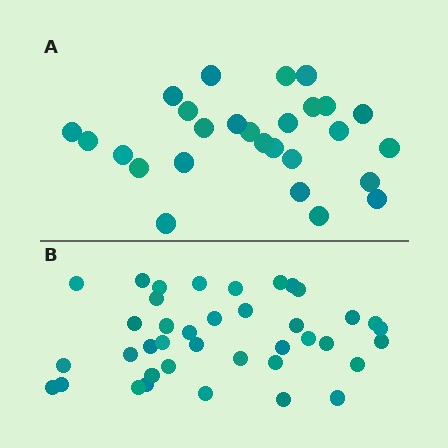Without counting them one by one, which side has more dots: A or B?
Region B (the bottom region) has more dots.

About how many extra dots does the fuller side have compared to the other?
Region B has roughly 12 or so more dots than region A.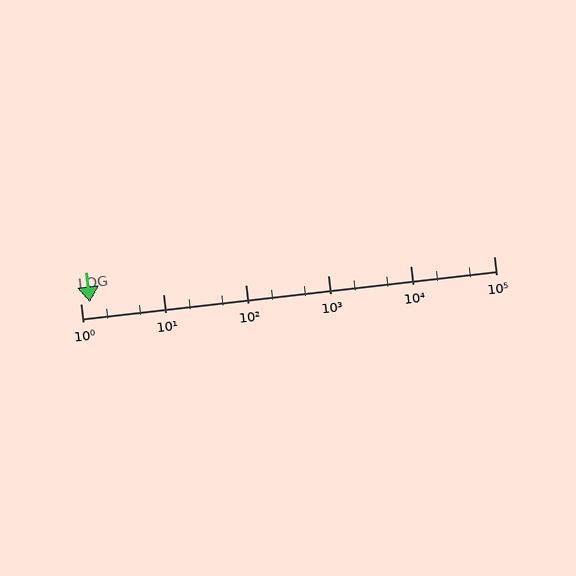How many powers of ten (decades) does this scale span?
The scale spans 5 decades, from 1 to 100000.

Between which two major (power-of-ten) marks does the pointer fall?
The pointer is between 1 and 10.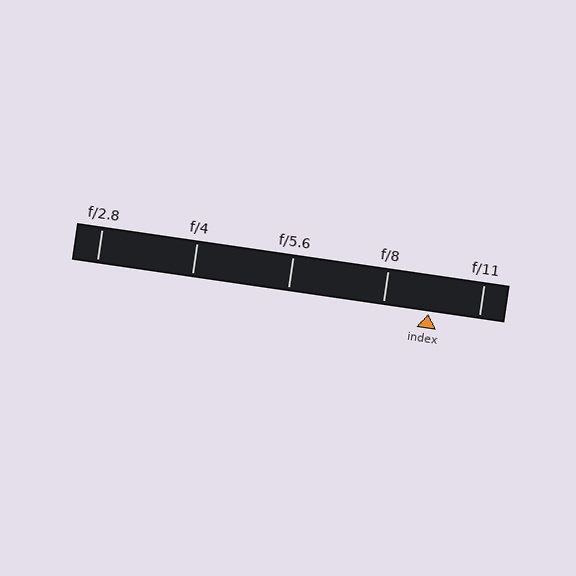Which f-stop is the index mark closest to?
The index mark is closest to f/8.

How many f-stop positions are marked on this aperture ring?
There are 5 f-stop positions marked.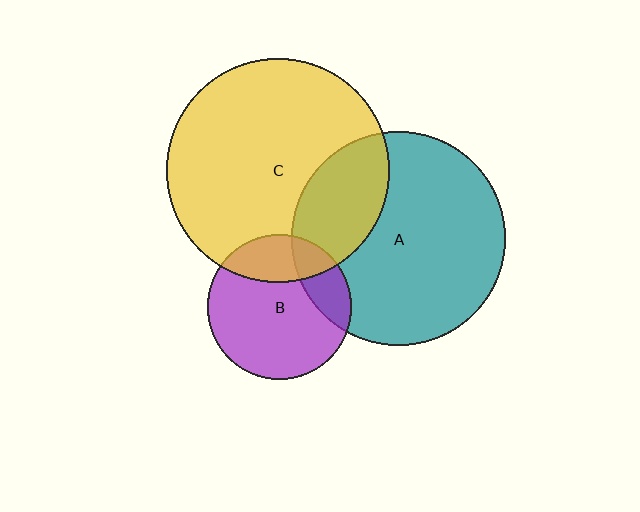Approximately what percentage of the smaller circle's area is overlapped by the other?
Approximately 25%.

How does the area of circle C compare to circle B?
Approximately 2.4 times.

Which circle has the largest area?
Circle C (yellow).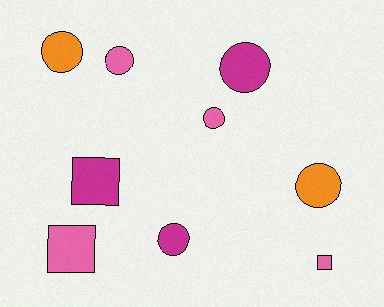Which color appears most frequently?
Pink, with 4 objects.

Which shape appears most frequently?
Circle, with 6 objects.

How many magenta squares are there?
There is 1 magenta square.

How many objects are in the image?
There are 9 objects.